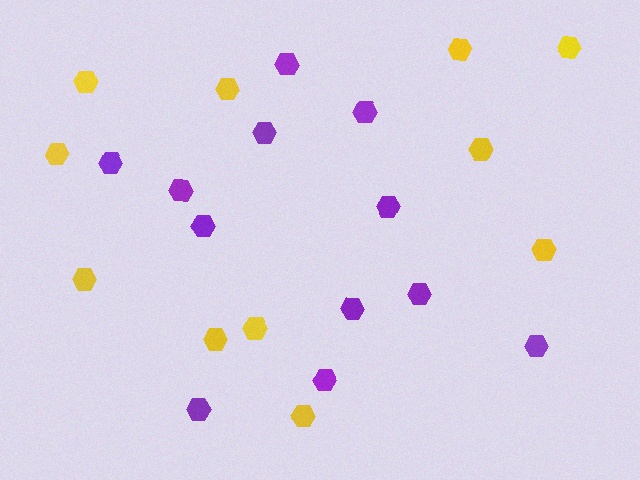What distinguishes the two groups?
There are 2 groups: one group of yellow hexagons (11) and one group of purple hexagons (12).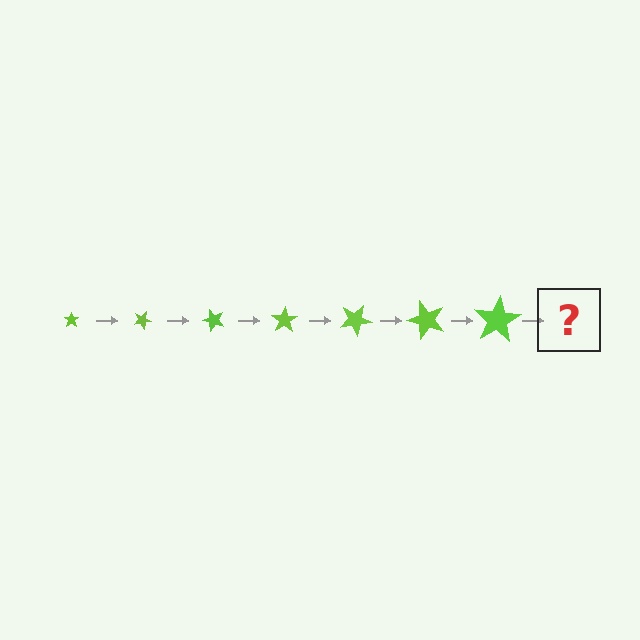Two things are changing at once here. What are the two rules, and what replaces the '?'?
The two rules are that the star grows larger each step and it rotates 25 degrees each step. The '?' should be a star, larger than the previous one and rotated 175 degrees from the start.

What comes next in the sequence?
The next element should be a star, larger than the previous one and rotated 175 degrees from the start.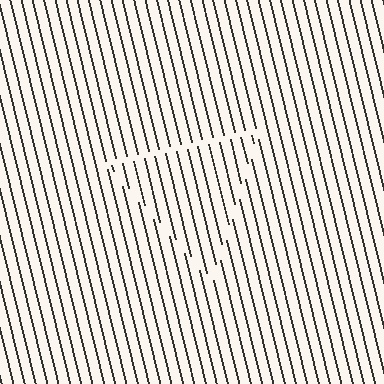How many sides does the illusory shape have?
3 sides — the line-ends trace a triangle.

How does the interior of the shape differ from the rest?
The interior of the shape contains the same grating, shifted by half a period — the contour is defined by the phase discontinuity where line-ends from the inner and outer gratings abut.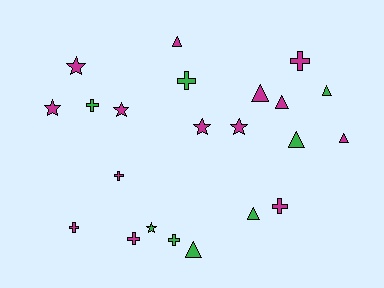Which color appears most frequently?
Magenta, with 14 objects.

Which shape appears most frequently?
Triangle, with 8 objects.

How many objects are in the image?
There are 22 objects.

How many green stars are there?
There is 1 green star.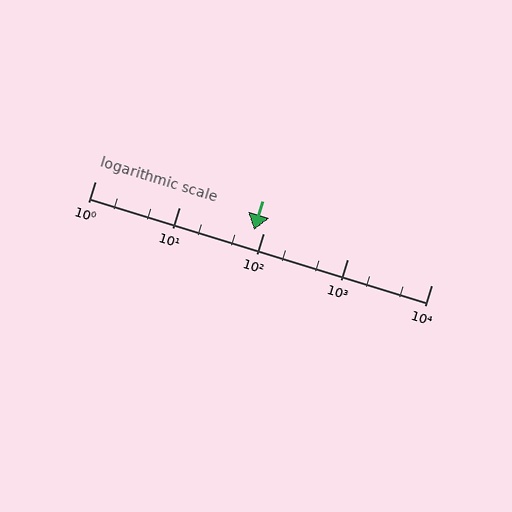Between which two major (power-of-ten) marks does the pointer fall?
The pointer is between 10 and 100.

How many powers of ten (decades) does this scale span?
The scale spans 4 decades, from 1 to 10000.